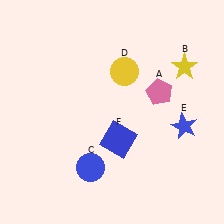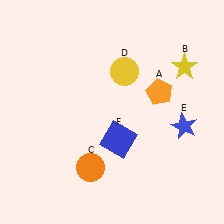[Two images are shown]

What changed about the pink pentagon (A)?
In Image 1, A is pink. In Image 2, it changed to orange.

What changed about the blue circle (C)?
In Image 1, C is blue. In Image 2, it changed to orange.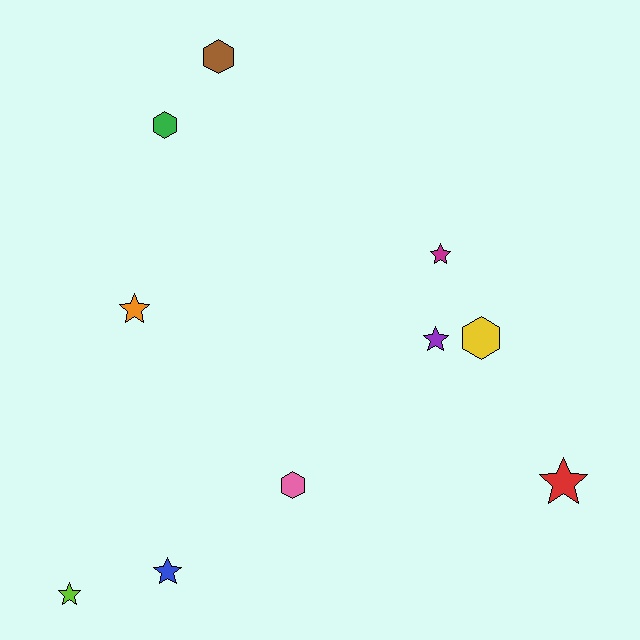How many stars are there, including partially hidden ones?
There are 6 stars.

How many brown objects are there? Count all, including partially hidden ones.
There is 1 brown object.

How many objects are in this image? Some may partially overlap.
There are 10 objects.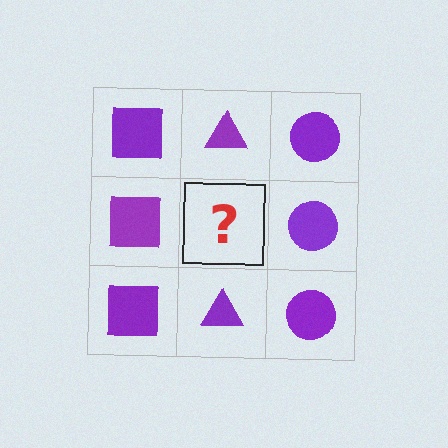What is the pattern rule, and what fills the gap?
The rule is that each column has a consistent shape. The gap should be filled with a purple triangle.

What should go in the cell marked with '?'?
The missing cell should contain a purple triangle.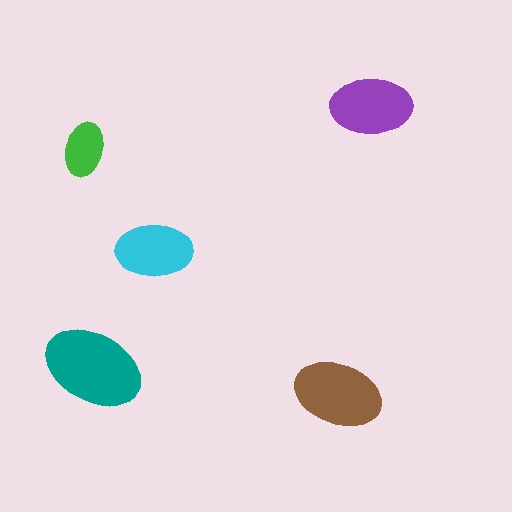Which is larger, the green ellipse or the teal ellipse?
The teal one.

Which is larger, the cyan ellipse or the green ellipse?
The cyan one.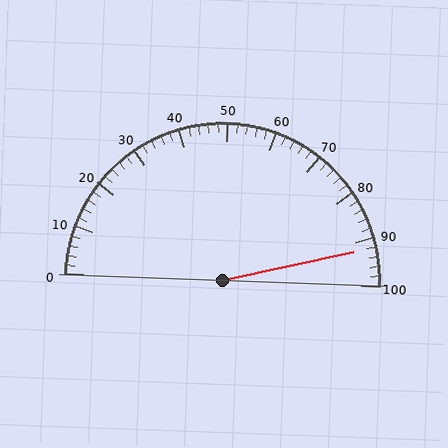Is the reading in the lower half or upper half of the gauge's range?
The reading is in the upper half of the range (0 to 100).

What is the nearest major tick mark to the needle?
The nearest major tick mark is 90.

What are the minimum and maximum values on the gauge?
The gauge ranges from 0 to 100.